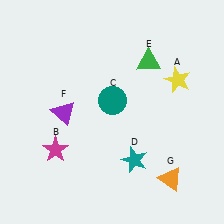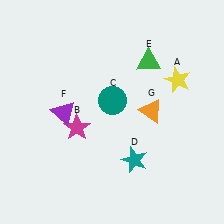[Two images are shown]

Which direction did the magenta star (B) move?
The magenta star (B) moved up.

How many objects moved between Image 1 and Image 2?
2 objects moved between the two images.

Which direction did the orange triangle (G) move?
The orange triangle (G) moved up.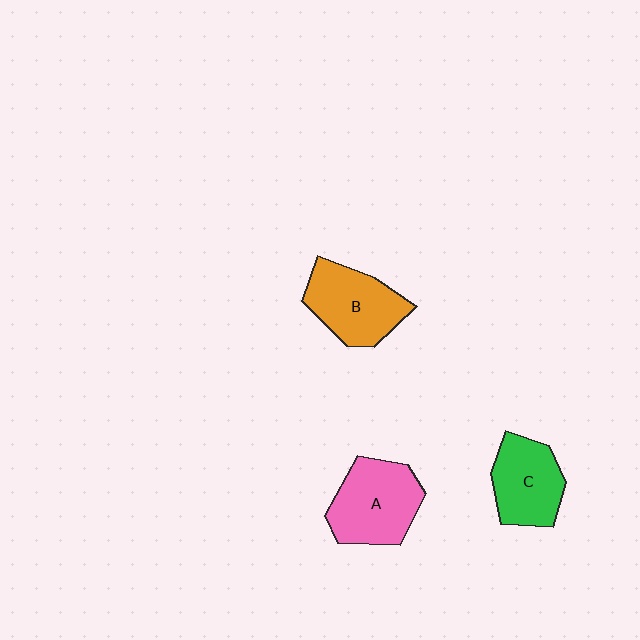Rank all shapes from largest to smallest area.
From largest to smallest: A (pink), B (orange), C (green).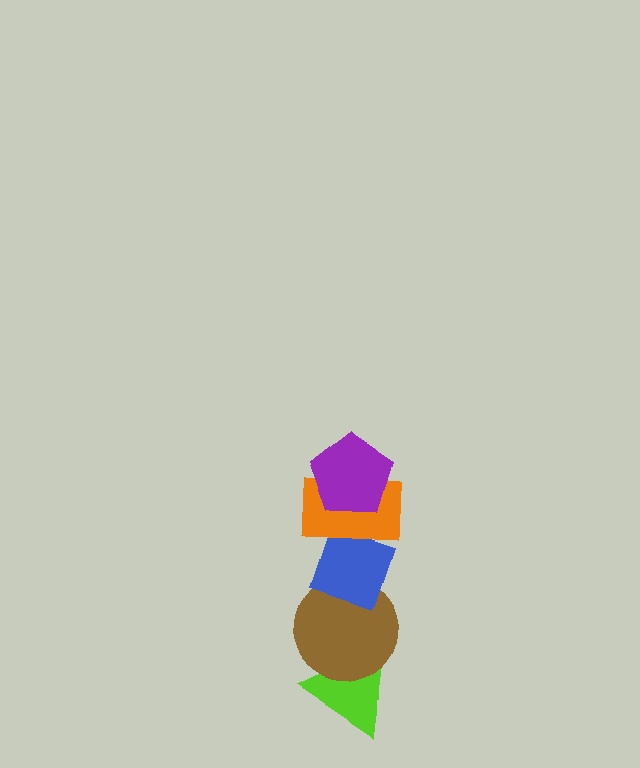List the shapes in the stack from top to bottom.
From top to bottom: the purple pentagon, the orange rectangle, the blue diamond, the brown circle, the lime triangle.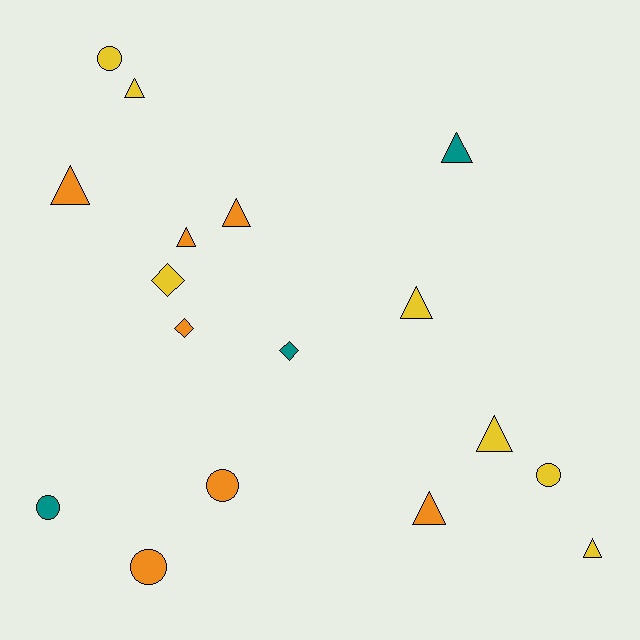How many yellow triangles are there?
There are 4 yellow triangles.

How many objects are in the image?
There are 17 objects.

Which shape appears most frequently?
Triangle, with 9 objects.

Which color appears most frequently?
Orange, with 7 objects.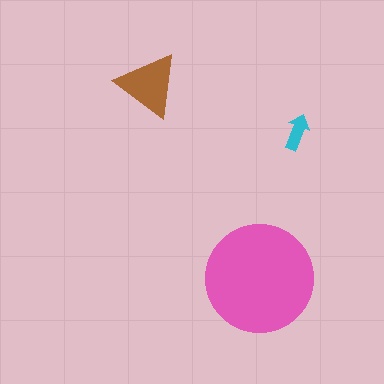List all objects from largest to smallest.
The pink circle, the brown triangle, the cyan arrow.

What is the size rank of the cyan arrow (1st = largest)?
3rd.